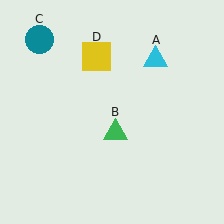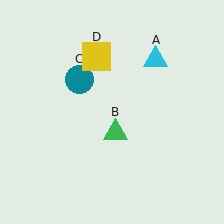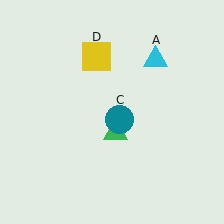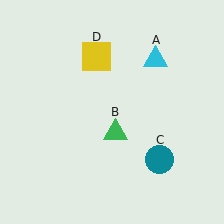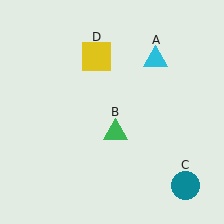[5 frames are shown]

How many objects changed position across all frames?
1 object changed position: teal circle (object C).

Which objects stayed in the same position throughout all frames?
Cyan triangle (object A) and green triangle (object B) and yellow square (object D) remained stationary.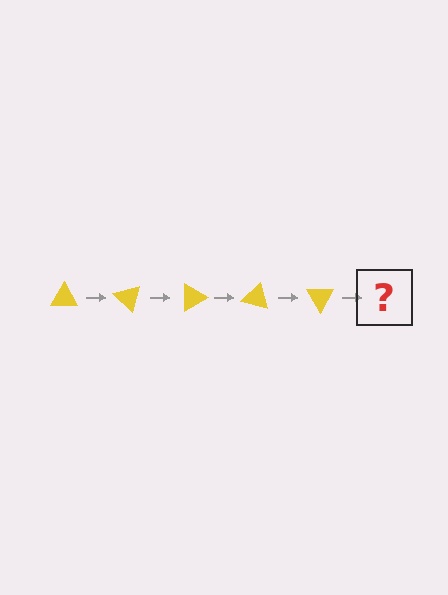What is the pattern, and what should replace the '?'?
The pattern is that the triangle rotates 45 degrees each step. The '?' should be a yellow triangle rotated 225 degrees.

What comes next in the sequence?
The next element should be a yellow triangle rotated 225 degrees.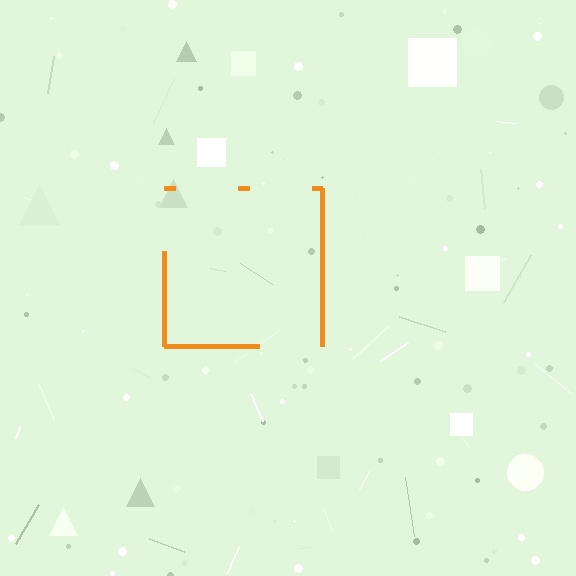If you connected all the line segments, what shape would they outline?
They would outline a square.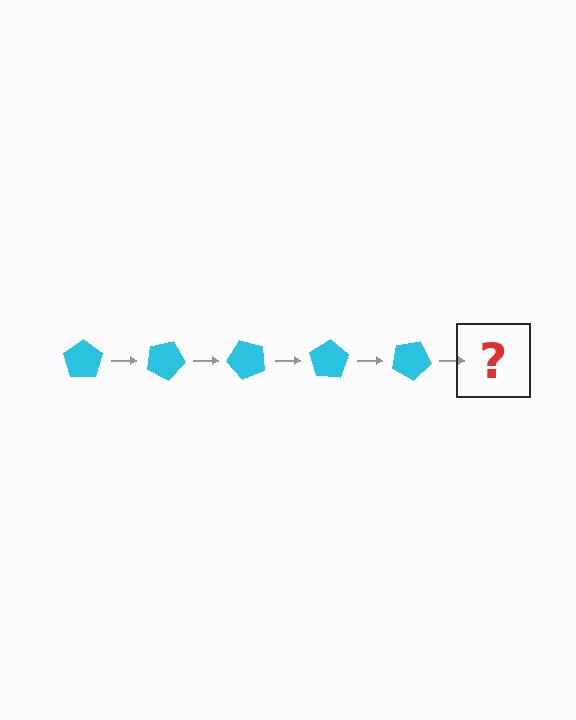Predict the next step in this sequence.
The next step is a cyan pentagon rotated 125 degrees.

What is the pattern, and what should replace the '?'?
The pattern is that the pentagon rotates 25 degrees each step. The '?' should be a cyan pentagon rotated 125 degrees.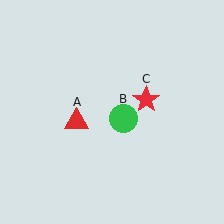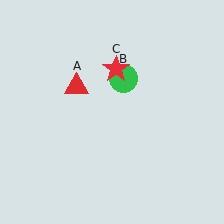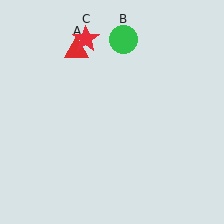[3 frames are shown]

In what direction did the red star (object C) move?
The red star (object C) moved up and to the left.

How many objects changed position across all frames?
3 objects changed position: red triangle (object A), green circle (object B), red star (object C).